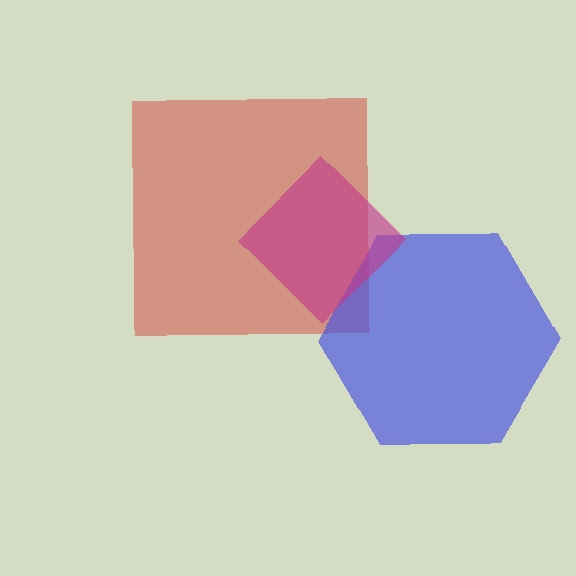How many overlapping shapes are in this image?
There are 3 overlapping shapes in the image.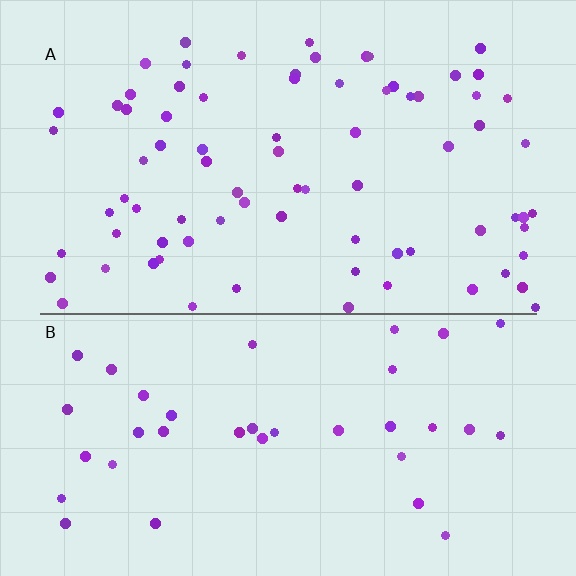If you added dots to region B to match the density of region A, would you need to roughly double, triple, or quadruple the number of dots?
Approximately double.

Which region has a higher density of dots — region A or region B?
A (the top).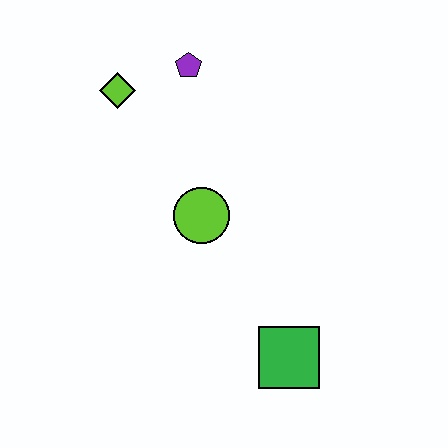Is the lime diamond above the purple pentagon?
No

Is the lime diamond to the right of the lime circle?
No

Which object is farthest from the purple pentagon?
The green square is farthest from the purple pentagon.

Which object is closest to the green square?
The lime circle is closest to the green square.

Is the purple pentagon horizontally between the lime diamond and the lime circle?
Yes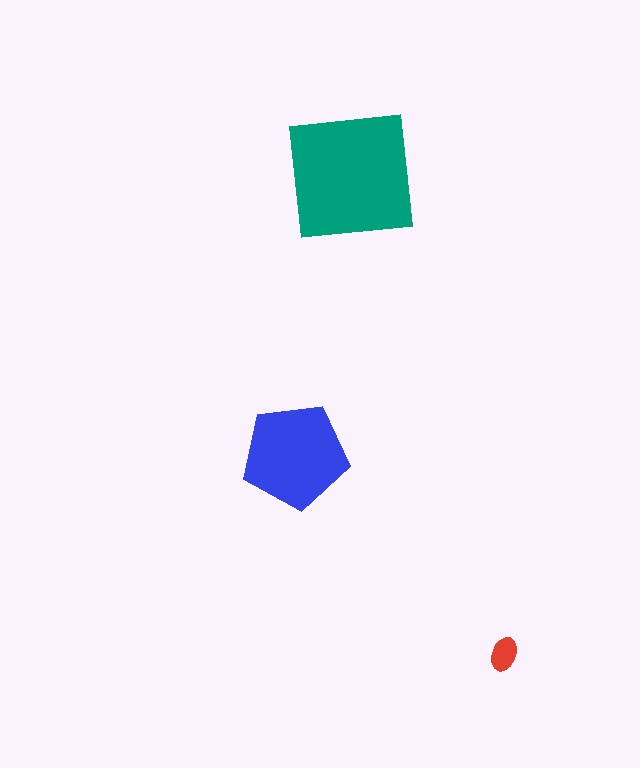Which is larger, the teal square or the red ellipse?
The teal square.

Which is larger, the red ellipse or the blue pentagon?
The blue pentagon.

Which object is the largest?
The teal square.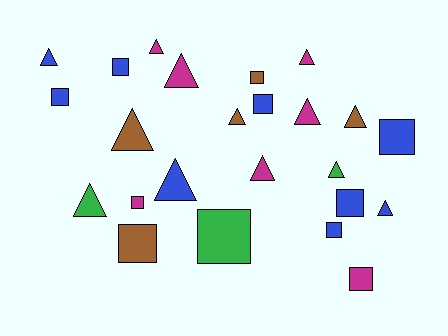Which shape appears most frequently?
Triangle, with 13 objects.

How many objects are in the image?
There are 24 objects.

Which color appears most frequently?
Blue, with 9 objects.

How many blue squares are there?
There are 6 blue squares.